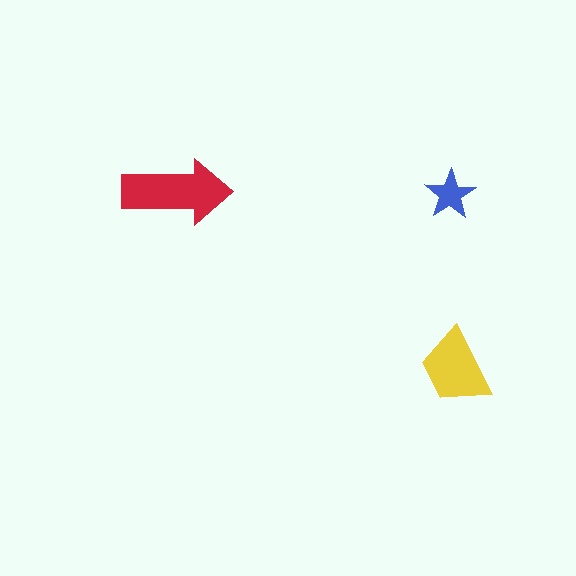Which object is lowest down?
The yellow trapezoid is bottommost.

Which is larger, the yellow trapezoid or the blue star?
The yellow trapezoid.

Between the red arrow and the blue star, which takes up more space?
The red arrow.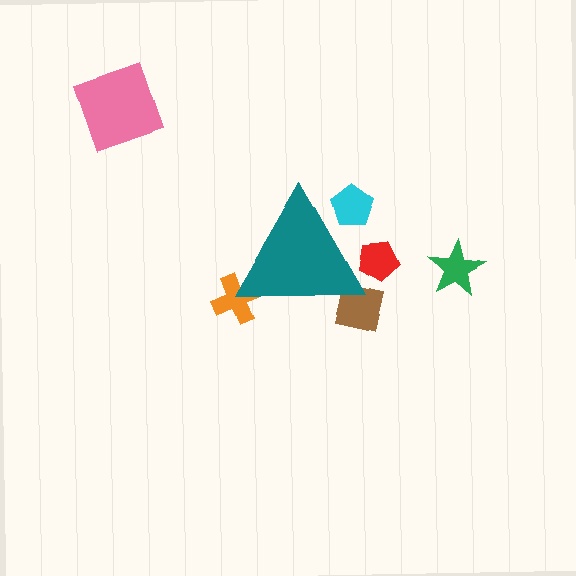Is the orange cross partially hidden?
Yes, the orange cross is partially hidden behind the teal triangle.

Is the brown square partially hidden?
Yes, the brown square is partially hidden behind the teal triangle.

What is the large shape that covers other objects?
A teal triangle.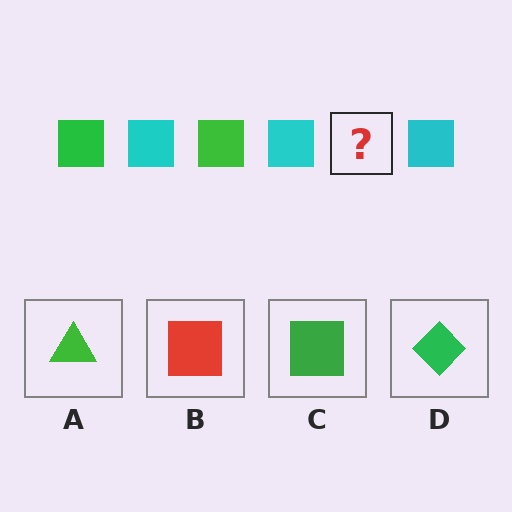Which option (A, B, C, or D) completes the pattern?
C.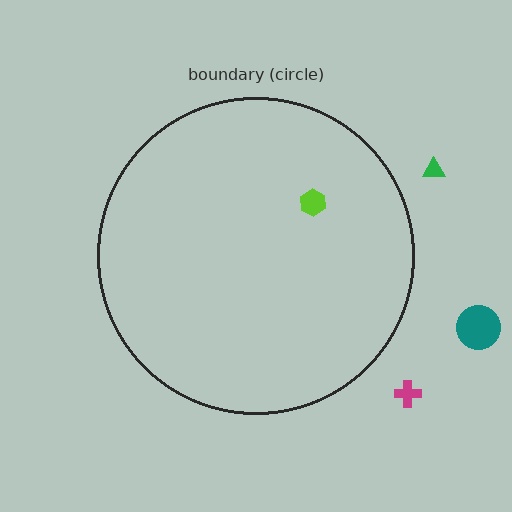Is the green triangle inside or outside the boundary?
Outside.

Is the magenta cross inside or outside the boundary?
Outside.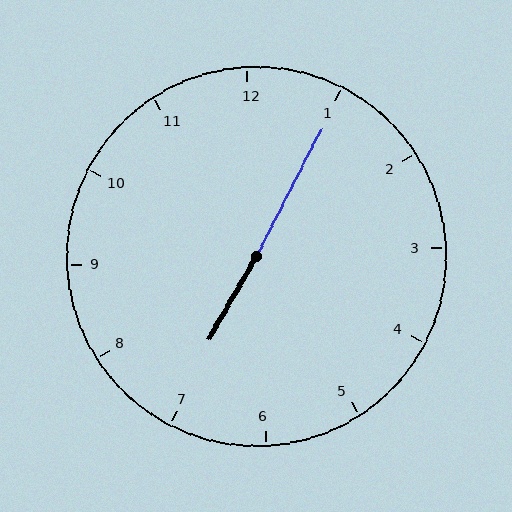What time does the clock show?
7:05.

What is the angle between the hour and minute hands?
Approximately 178 degrees.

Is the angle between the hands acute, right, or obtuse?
It is obtuse.